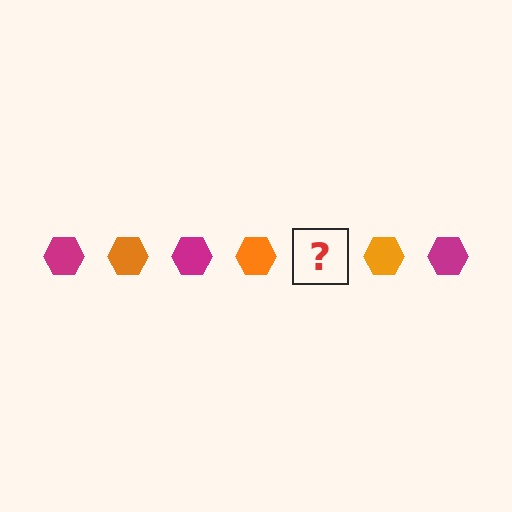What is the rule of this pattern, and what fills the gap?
The rule is that the pattern cycles through magenta, orange hexagons. The gap should be filled with a magenta hexagon.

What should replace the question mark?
The question mark should be replaced with a magenta hexagon.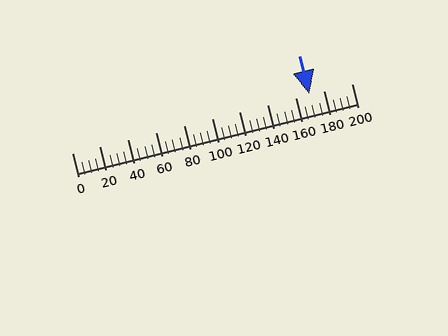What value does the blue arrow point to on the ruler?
The blue arrow points to approximately 170.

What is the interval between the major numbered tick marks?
The major tick marks are spaced 20 units apart.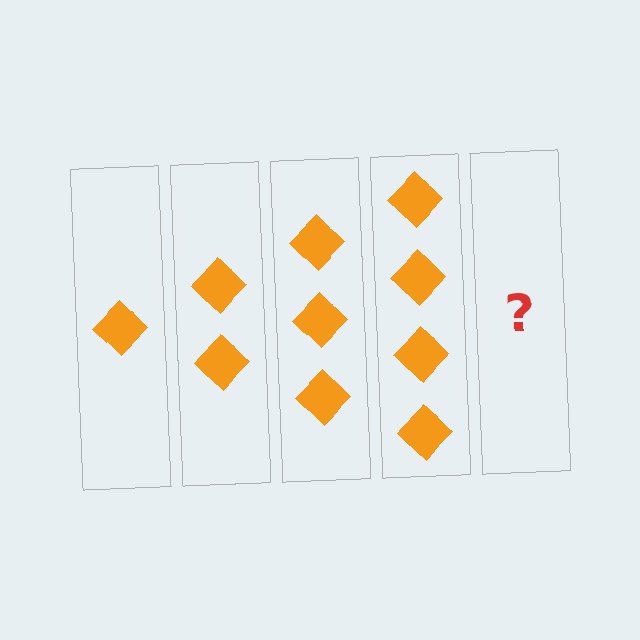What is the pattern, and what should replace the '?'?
The pattern is that each step adds one more diamond. The '?' should be 5 diamonds.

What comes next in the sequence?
The next element should be 5 diamonds.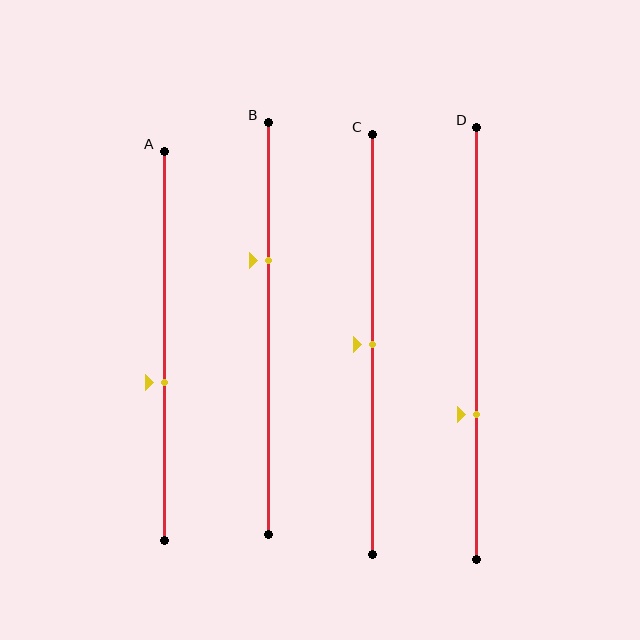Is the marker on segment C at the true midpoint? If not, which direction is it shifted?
Yes, the marker on segment C is at the true midpoint.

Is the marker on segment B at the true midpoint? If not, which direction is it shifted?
No, the marker on segment B is shifted upward by about 17% of the segment length.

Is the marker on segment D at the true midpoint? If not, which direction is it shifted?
No, the marker on segment D is shifted downward by about 16% of the segment length.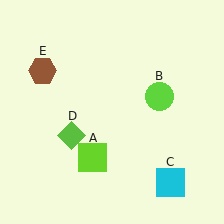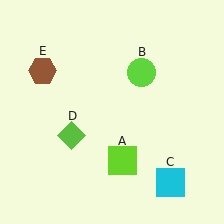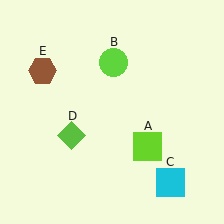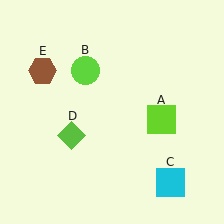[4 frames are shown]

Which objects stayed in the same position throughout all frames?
Cyan square (object C) and lime diamond (object D) and brown hexagon (object E) remained stationary.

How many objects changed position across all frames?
2 objects changed position: lime square (object A), lime circle (object B).